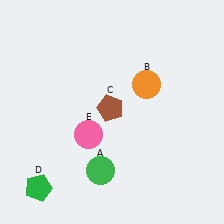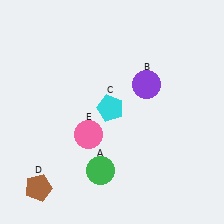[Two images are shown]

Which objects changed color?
B changed from orange to purple. C changed from brown to cyan. D changed from green to brown.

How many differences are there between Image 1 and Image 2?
There are 3 differences between the two images.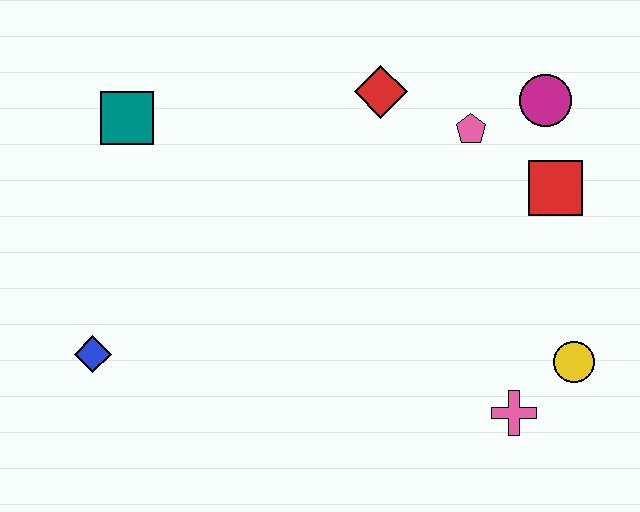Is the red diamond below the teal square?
No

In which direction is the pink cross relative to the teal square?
The pink cross is to the right of the teal square.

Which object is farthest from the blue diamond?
The magenta circle is farthest from the blue diamond.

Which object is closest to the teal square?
The blue diamond is closest to the teal square.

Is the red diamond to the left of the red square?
Yes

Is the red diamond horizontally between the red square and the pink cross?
No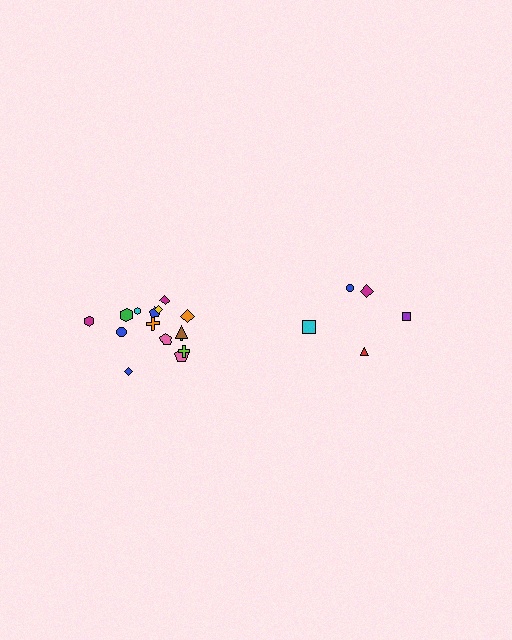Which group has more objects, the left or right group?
The left group.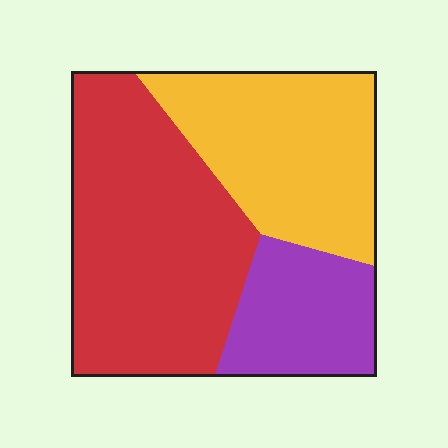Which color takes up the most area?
Red, at roughly 45%.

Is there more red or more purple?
Red.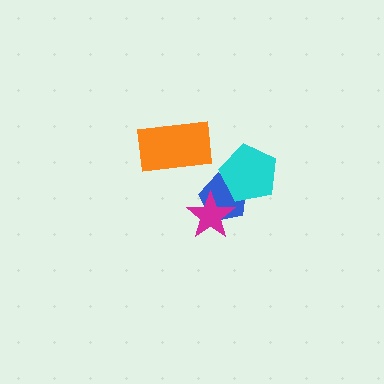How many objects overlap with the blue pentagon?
2 objects overlap with the blue pentagon.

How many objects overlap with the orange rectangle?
0 objects overlap with the orange rectangle.